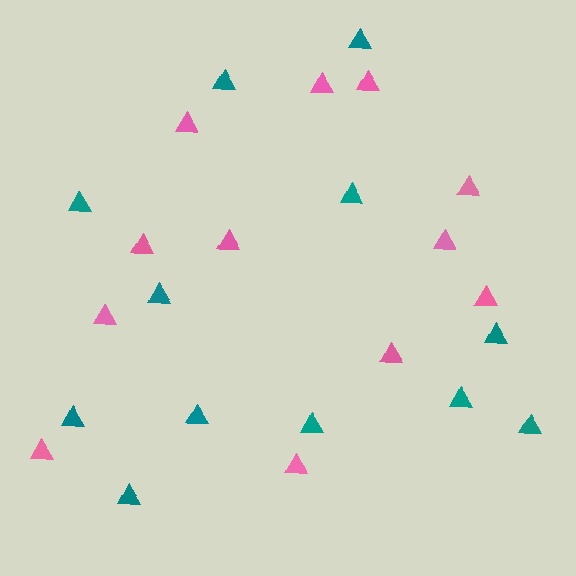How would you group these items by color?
There are 2 groups: one group of pink triangles (12) and one group of teal triangles (12).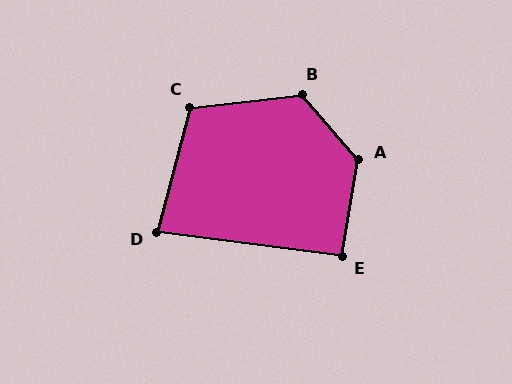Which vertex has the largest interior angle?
A, at approximately 129 degrees.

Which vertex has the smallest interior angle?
D, at approximately 82 degrees.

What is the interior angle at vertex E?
Approximately 92 degrees (approximately right).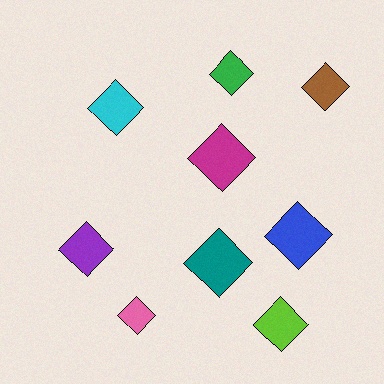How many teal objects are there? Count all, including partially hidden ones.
There is 1 teal object.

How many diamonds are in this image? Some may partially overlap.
There are 9 diamonds.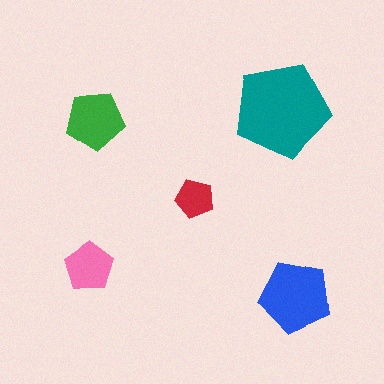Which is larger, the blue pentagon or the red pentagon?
The blue one.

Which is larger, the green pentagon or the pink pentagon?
The green one.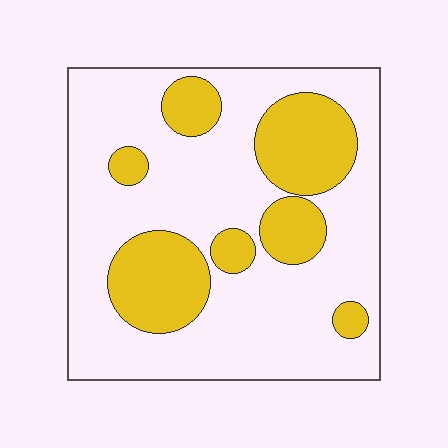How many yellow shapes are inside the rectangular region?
7.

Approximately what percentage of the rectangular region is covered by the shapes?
Approximately 30%.